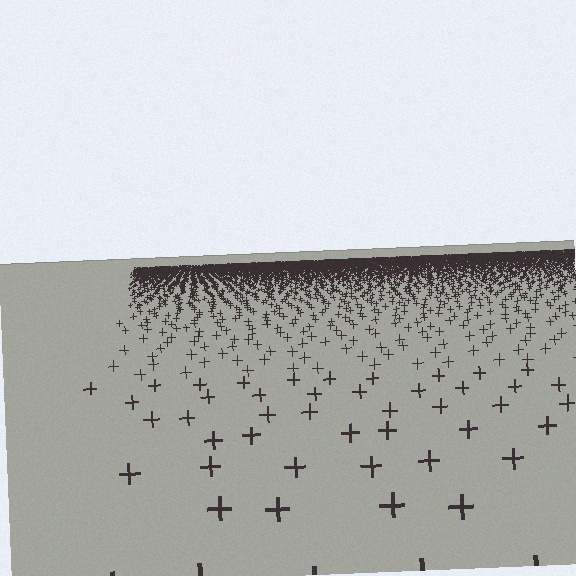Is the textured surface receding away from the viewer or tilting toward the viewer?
The surface is receding away from the viewer. Texture elements get smaller and denser toward the top.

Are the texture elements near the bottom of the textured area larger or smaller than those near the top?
Larger. Near the bottom, elements are closer to the viewer and appear at a bigger on-screen size.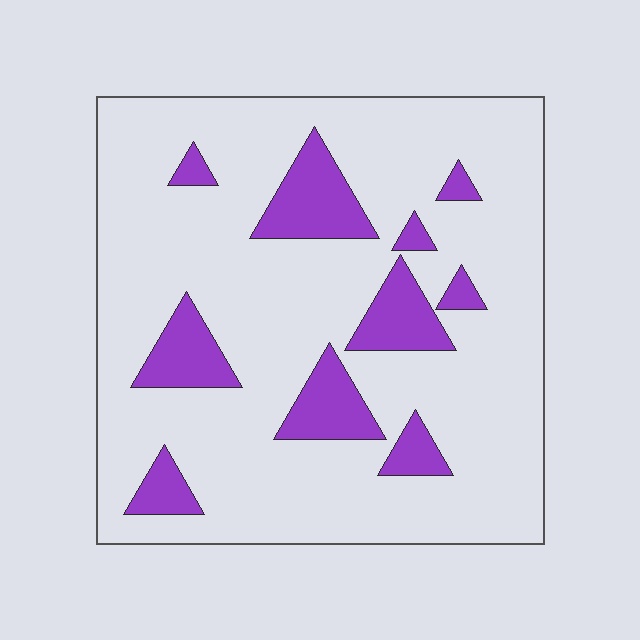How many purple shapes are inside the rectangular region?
10.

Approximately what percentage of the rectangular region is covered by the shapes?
Approximately 15%.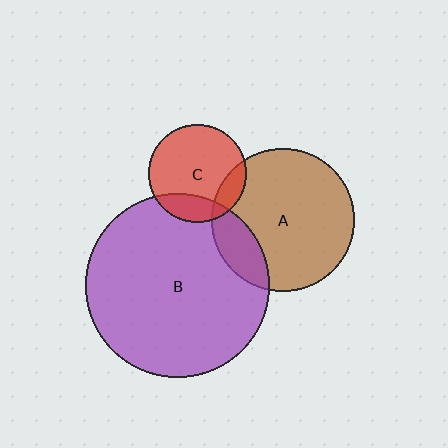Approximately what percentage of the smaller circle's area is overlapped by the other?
Approximately 20%.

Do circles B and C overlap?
Yes.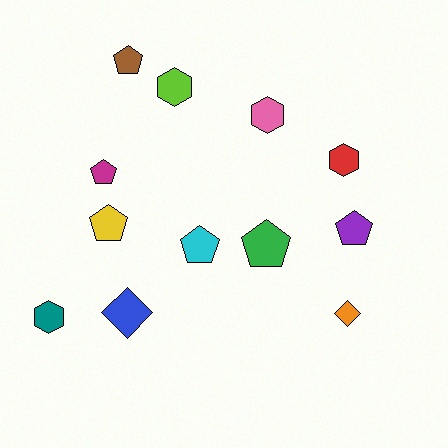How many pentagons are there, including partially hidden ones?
There are 6 pentagons.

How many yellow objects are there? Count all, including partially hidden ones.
There is 1 yellow object.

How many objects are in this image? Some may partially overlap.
There are 12 objects.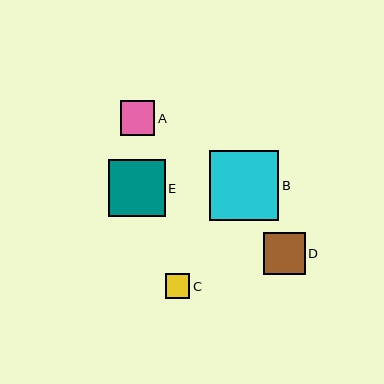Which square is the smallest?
Square C is the smallest with a size of approximately 25 pixels.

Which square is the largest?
Square B is the largest with a size of approximately 69 pixels.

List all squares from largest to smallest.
From largest to smallest: B, E, D, A, C.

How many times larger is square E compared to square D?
Square E is approximately 1.4 times the size of square D.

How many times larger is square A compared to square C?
Square A is approximately 1.4 times the size of square C.